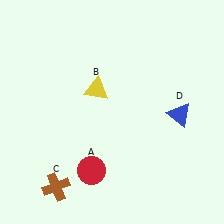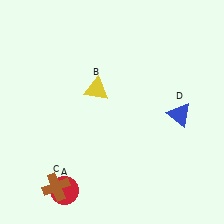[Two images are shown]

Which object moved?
The red circle (A) moved left.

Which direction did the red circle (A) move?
The red circle (A) moved left.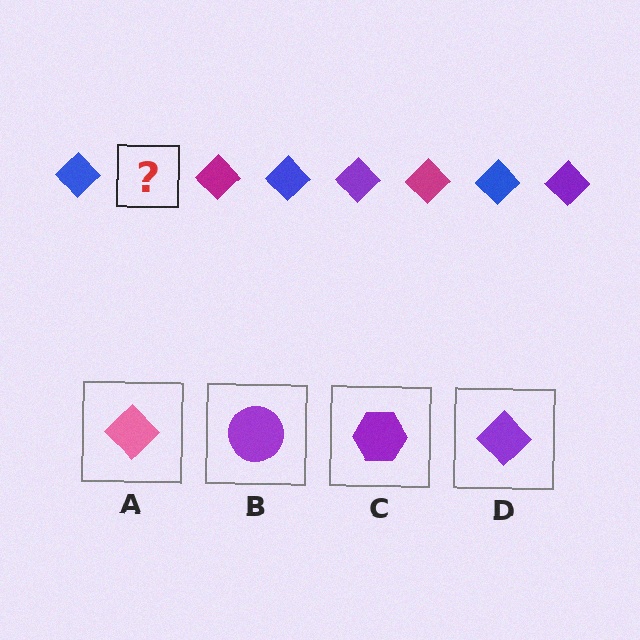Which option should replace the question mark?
Option D.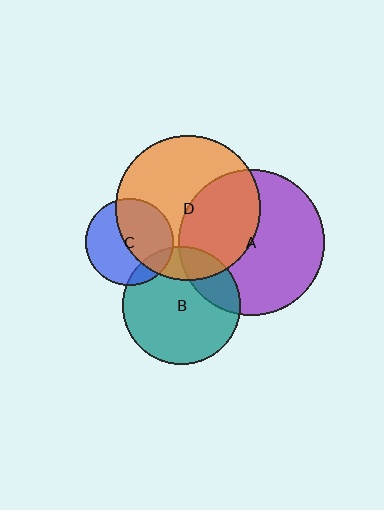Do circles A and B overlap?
Yes.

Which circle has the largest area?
Circle A (purple).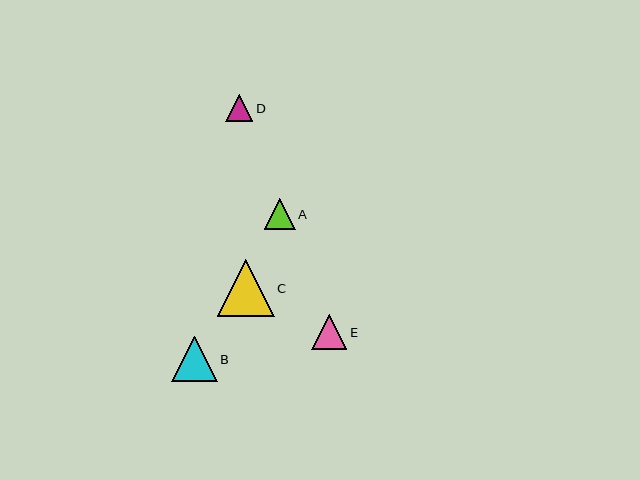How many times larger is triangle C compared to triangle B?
Triangle C is approximately 1.2 times the size of triangle B.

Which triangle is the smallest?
Triangle D is the smallest with a size of approximately 27 pixels.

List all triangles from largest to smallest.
From largest to smallest: C, B, E, A, D.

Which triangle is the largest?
Triangle C is the largest with a size of approximately 57 pixels.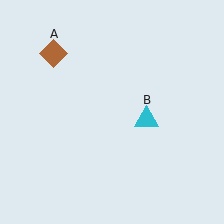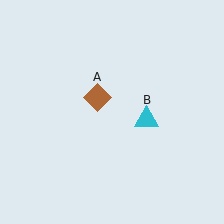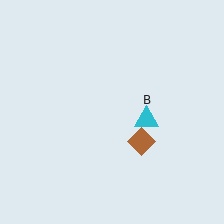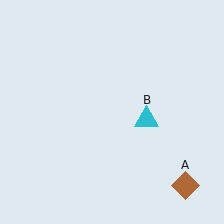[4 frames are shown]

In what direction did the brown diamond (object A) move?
The brown diamond (object A) moved down and to the right.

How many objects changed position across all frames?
1 object changed position: brown diamond (object A).